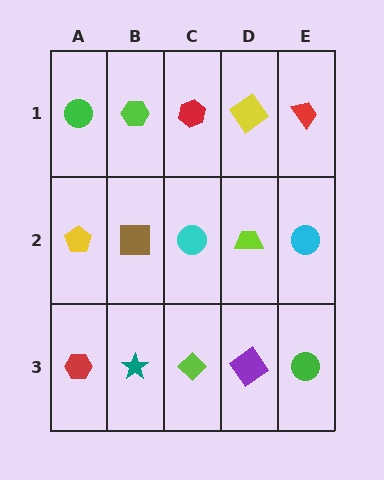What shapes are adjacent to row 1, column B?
A brown square (row 2, column B), a green circle (row 1, column A), a red hexagon (row 1, column C).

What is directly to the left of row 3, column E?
A purple diamond.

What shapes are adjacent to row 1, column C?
A cyan circle (row 2, column C), a lime hexagon (row 1, column B), a yellow diamond (row 1, column D).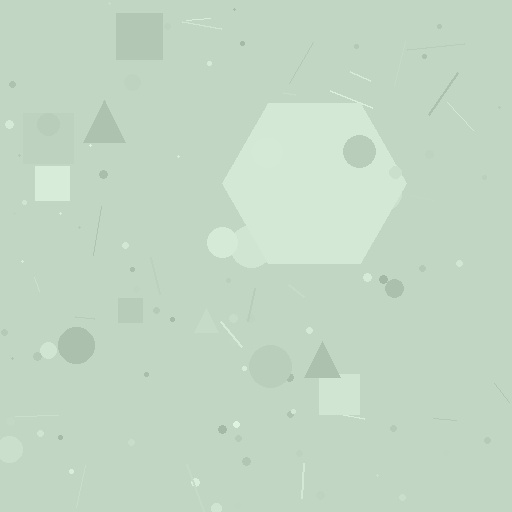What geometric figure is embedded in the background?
A hexagon is embedded in the background.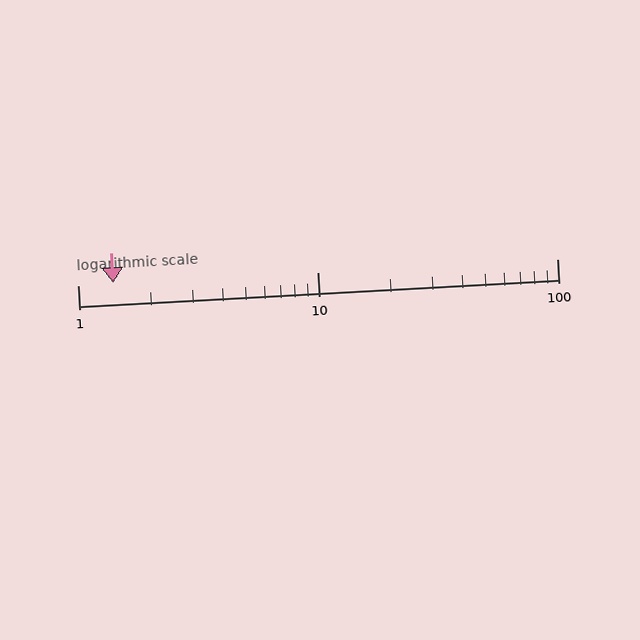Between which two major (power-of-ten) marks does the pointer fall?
The pointer is between 1 and 10.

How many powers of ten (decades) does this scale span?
The scale spans 2 decades, from 1 to 100.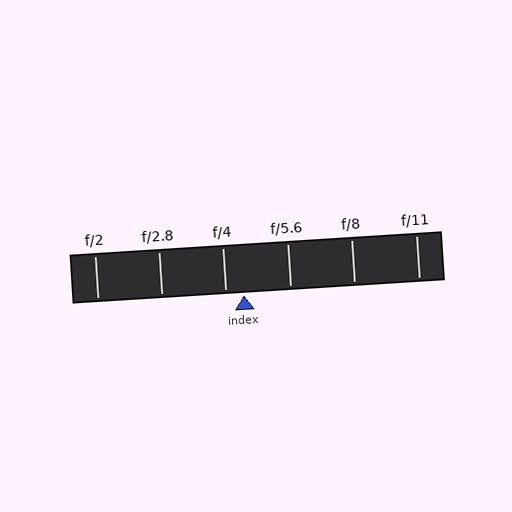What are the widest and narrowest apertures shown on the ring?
The widest aperture shown is f/2 and the narrowest is f/11.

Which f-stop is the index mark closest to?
The index mark is closest to f/4.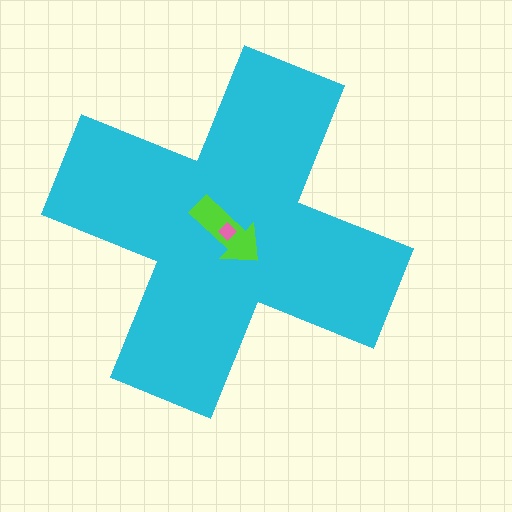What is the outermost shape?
The cyan cross.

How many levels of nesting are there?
3.